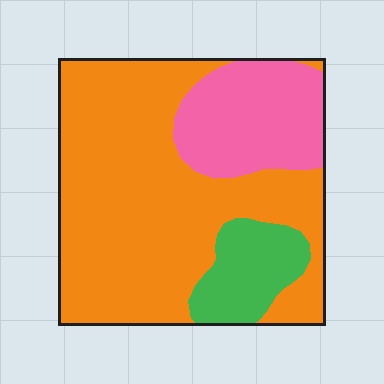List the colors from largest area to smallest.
From largest to smallest: orange, pink, green.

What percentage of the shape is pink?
Pink takes up about one fifth (1/5) of the shape.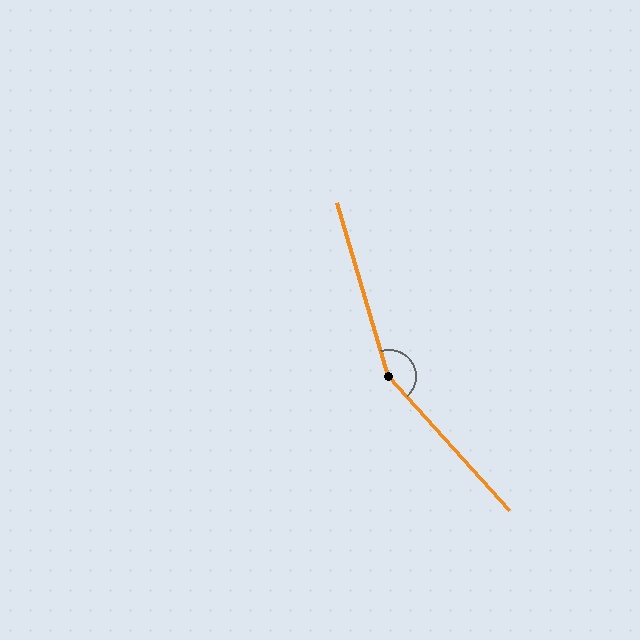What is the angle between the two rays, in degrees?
Approximately 155 degrees.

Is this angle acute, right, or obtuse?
It is obtuse.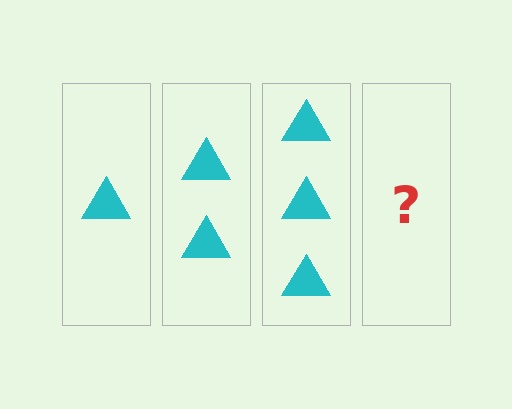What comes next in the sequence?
The next element should be 4 triangles.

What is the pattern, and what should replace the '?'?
The pattern is that each step adds one more triangle. The '?' should be 4 triangles.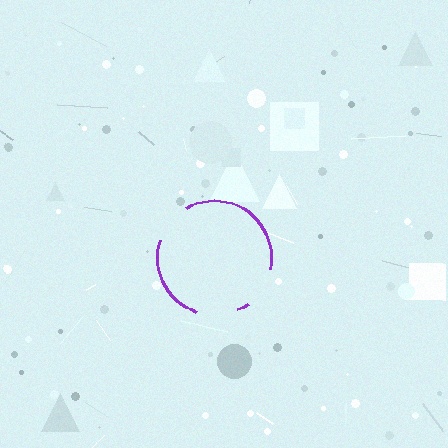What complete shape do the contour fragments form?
The contour fragments form a circle.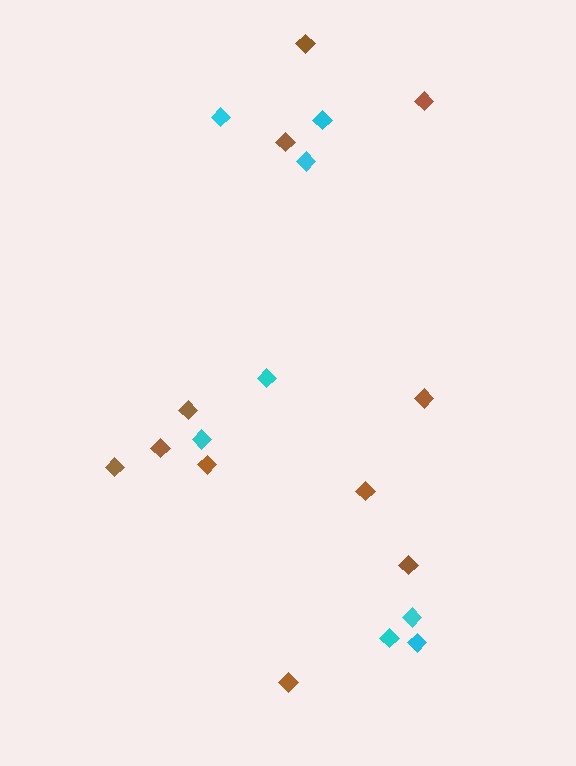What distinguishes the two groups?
There are 2 groups: one group of brown diamonds (11) and one group of cyan diamonds (8).